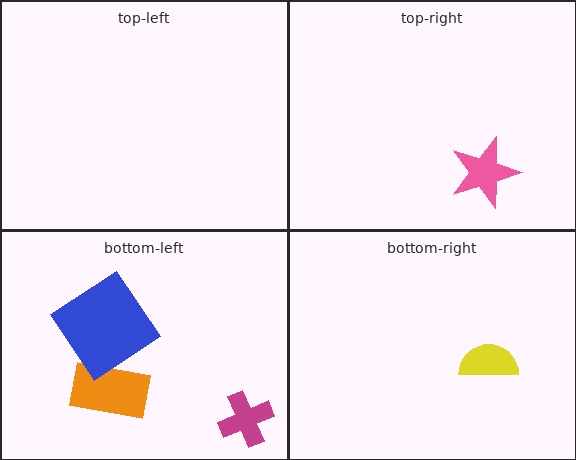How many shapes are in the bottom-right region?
1.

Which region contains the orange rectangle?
The bottom-left region.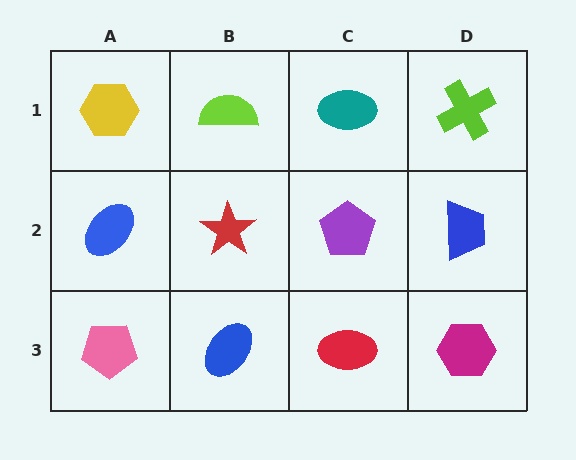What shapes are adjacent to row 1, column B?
A red star (row 2, column B), a yellow hexagon (row 1, column A), a teal ellipse (row 1, column C).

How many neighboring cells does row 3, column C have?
3.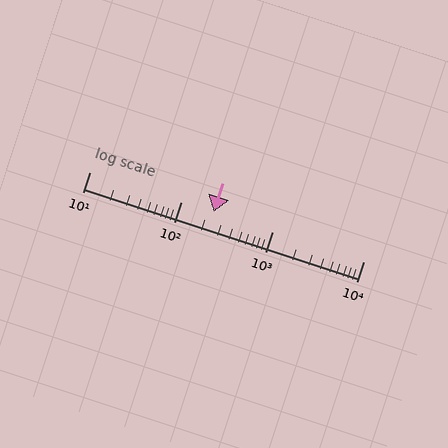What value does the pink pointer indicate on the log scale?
The pointer indicates approximately 230.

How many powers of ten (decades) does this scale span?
The scale spans 3 decades, from 10 to 10000.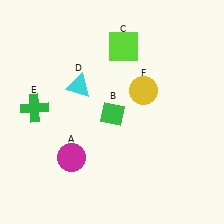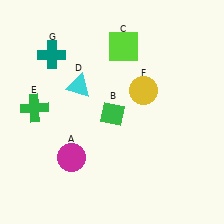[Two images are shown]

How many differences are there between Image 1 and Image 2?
There is 1 difference between the two images.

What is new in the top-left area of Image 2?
A teal cross (G) was added in the top-left area of Image 2.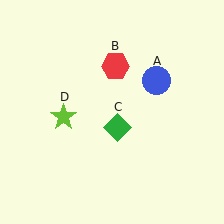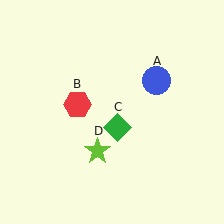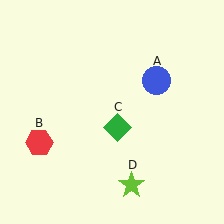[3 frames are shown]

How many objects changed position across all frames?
2 objects changed position: red hexagon (object B), lime star (object D).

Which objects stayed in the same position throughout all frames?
Blue circle (object A) and green diamond (object C) remained stationary.